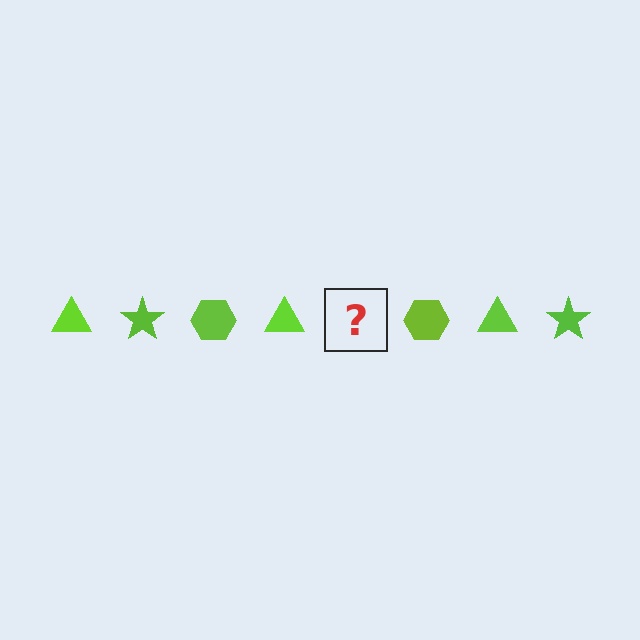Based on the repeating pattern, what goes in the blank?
The blank should be a lime star.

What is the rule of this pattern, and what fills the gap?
The rule is that the pattern cycles through triangle, star, hexagon shapes in lime. The gap should be filled with a lime star.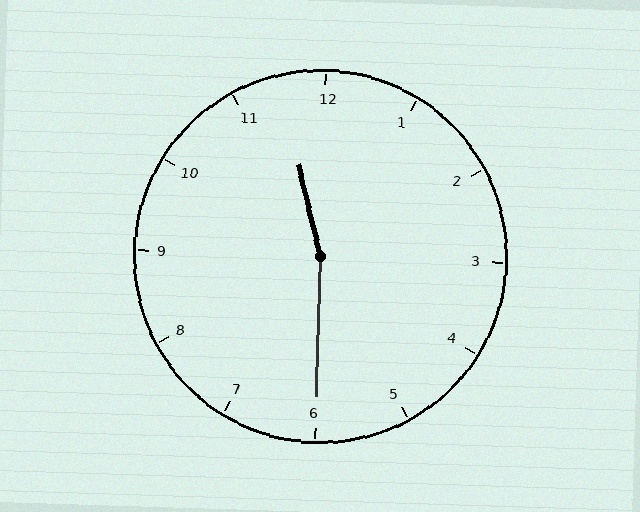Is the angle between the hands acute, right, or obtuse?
It is obtuse.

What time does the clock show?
11:30.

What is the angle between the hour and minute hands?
Approximately 165 degrees.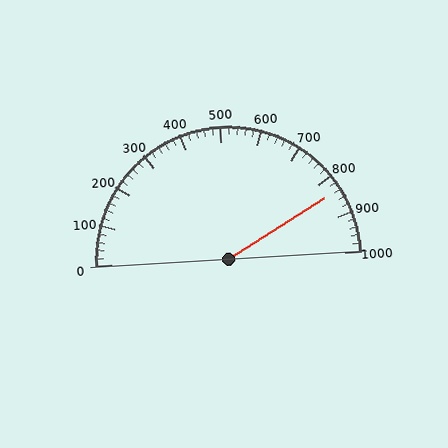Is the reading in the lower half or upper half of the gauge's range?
The reading is in the upper half of the range (0 to 1000).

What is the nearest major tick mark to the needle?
The nearest major tick mark is 800.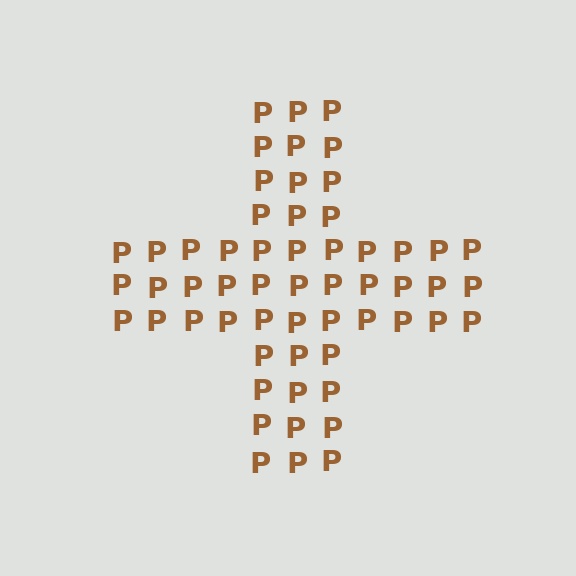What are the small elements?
The small elements are letter P's.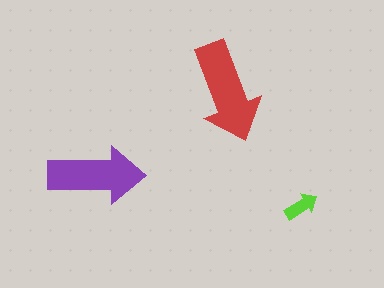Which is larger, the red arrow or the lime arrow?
The red one.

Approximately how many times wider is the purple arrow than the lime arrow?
About 2.5 times wider.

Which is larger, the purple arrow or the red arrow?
The red one.